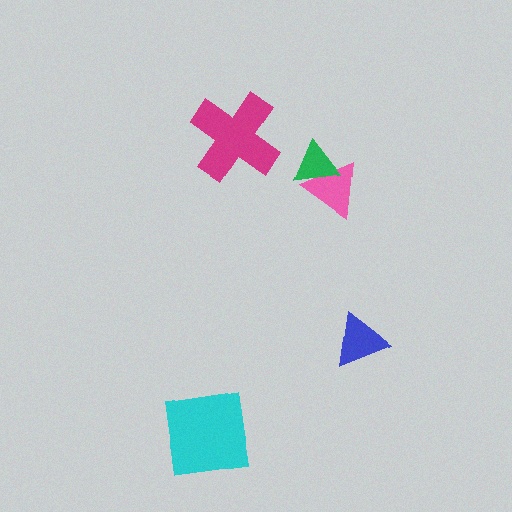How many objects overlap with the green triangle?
1 object overlaps with the green triangle.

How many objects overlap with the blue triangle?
0 objects overlap with the blue triangle.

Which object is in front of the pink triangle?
The green triangle is in front of the pink triangle.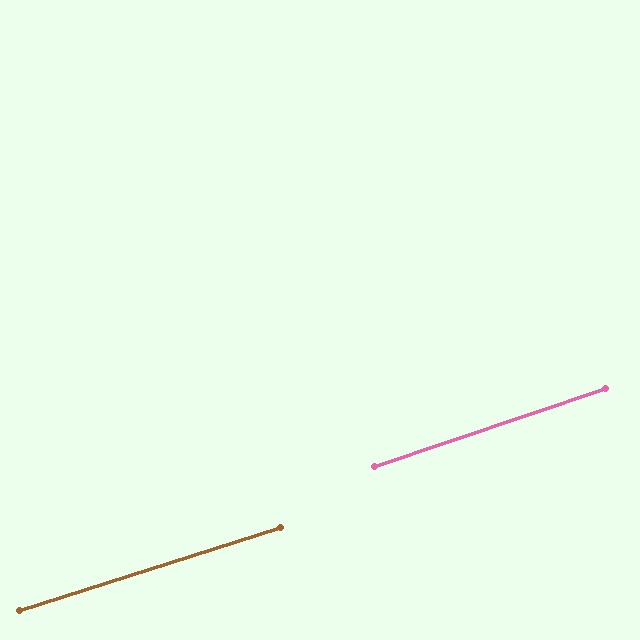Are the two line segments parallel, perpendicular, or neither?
Parallel — their directions differ by only 1.0°.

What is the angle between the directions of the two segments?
Approximately 1 degree.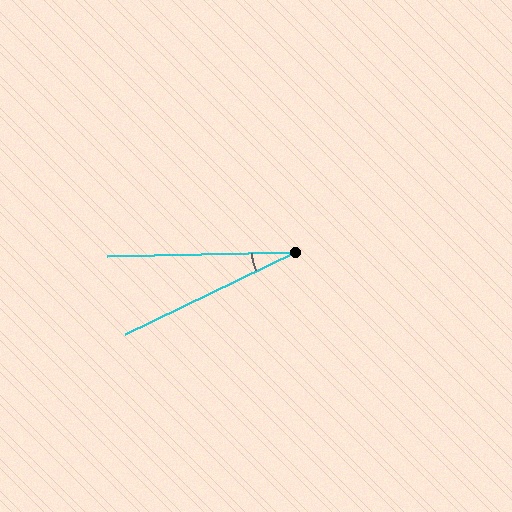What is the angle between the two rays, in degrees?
Approximately 24 degrees.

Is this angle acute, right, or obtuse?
It is acute.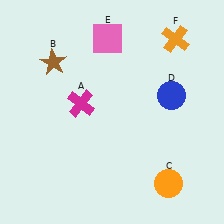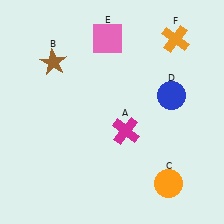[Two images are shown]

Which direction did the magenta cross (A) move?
The magenta cross (A) moved right.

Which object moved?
The magenta cross (A) moved right.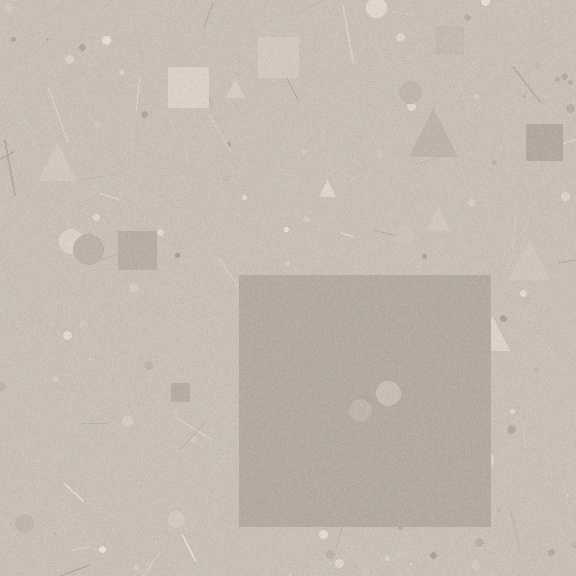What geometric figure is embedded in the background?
A square is embedded in the background.